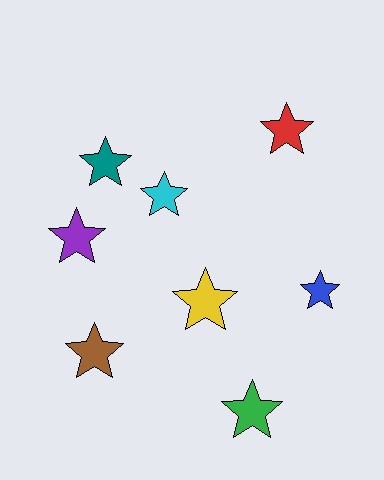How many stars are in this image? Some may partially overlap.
There are 8 stars.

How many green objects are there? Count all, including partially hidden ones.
There is 1 green object.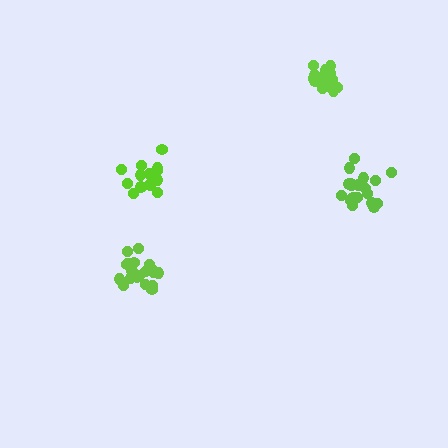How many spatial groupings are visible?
There are 4 spatial groupings.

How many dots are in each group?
Group 1: 17 dots, Group 2: 15 dots, Group 3: 21 dots, Group 4: 19 dots (72 total).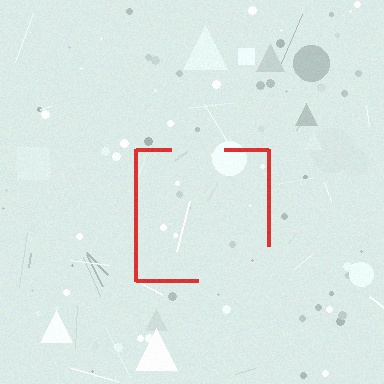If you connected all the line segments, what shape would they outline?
They would outline a square.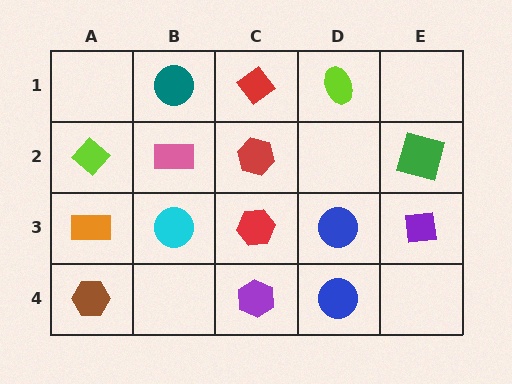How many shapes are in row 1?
3 shapes.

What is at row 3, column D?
A blue circle.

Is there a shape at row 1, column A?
No, that cell is empty.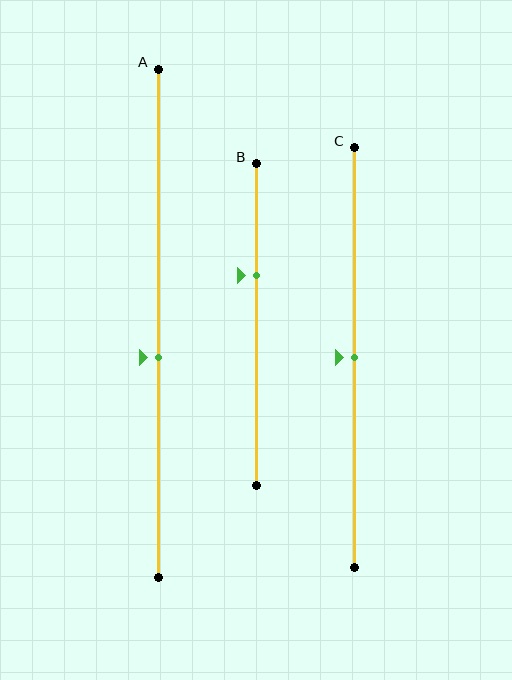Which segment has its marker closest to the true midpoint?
Segment C has its marker closest to the true midpoint.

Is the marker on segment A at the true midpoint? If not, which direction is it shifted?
No, the marker on segment A is shifted downward by about 7% of the segment length.